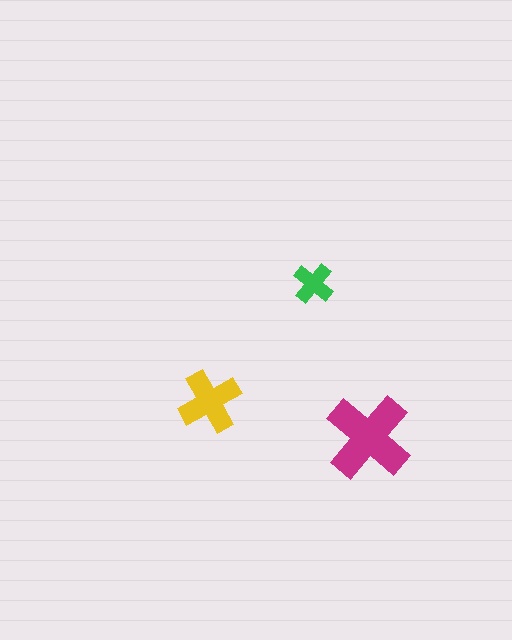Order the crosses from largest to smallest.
the magenta one, the yellow one, the green one.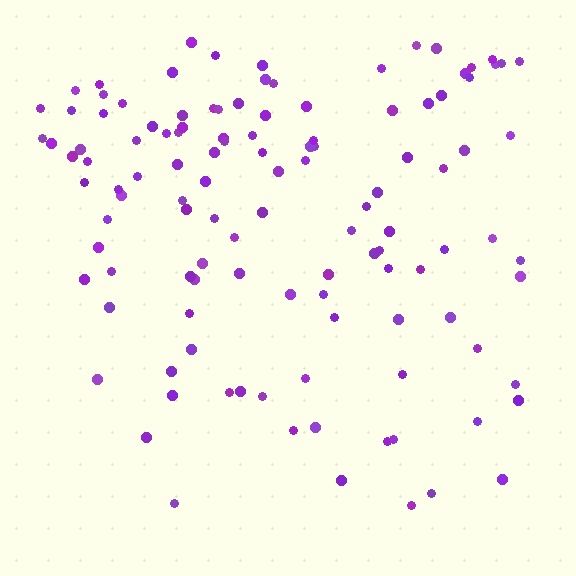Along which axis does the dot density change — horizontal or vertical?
Vertical.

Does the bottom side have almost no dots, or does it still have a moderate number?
Still a moderate number, just noticeably fewer than the top.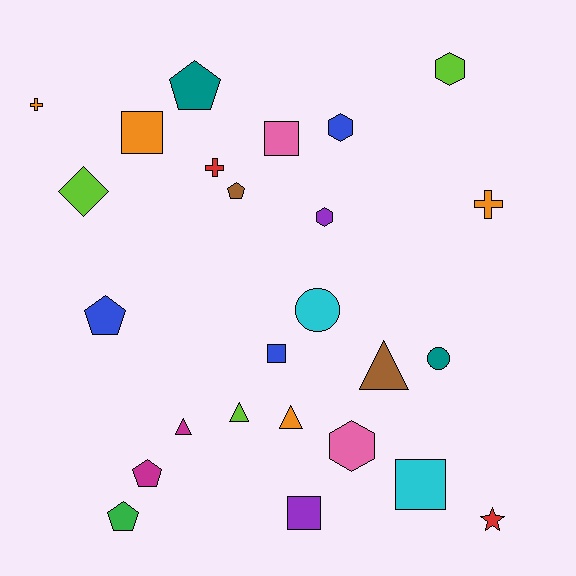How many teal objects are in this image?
There are 2 teal objects.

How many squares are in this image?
There are 5 squares.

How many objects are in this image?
There are 25 objects.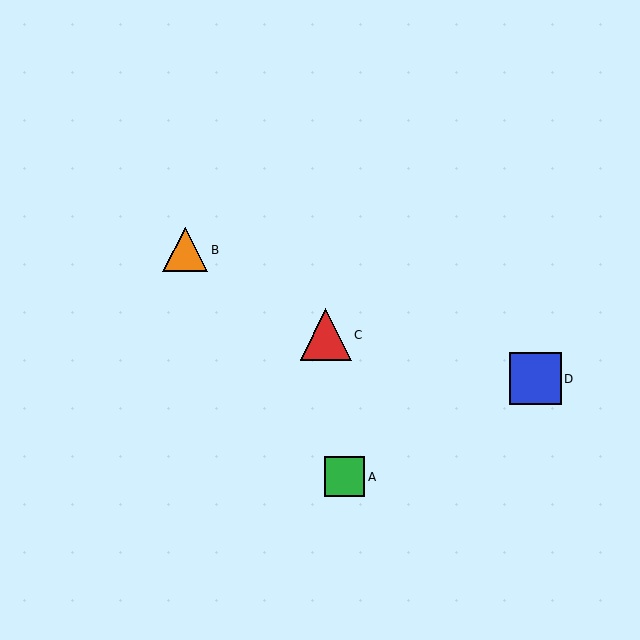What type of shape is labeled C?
Shape C is a red triangle.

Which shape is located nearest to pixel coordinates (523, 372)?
The blue square (labeled D) at (535, 379) is nearest to that location.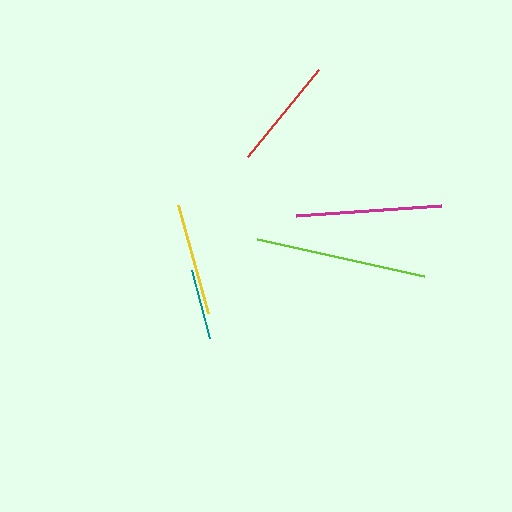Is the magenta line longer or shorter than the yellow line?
The magenta line is longer than the yellow line.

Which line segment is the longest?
The lime line is the longest at approximately 171 pixels.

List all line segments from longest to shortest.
From longest to shortest: lime, magenta, red, yellow, teal.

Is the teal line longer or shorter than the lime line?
The lime line is longer than the teal line.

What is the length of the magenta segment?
The magenta segment is approximately 145 pixels long.